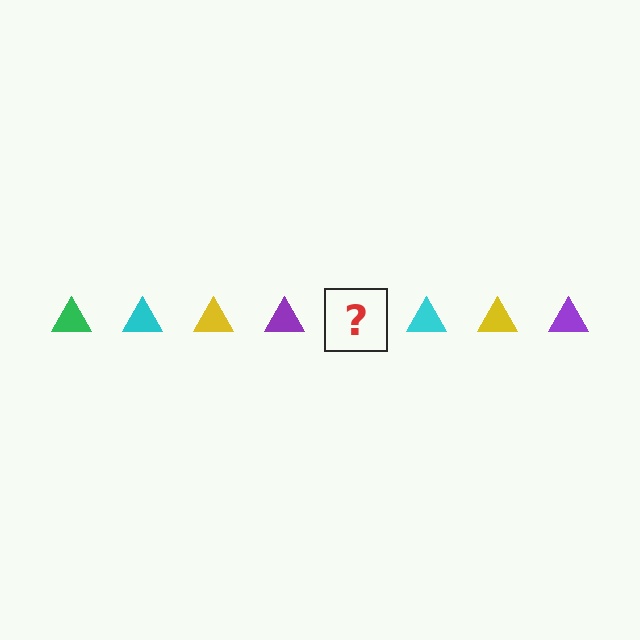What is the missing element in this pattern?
The missing element is a green triangle.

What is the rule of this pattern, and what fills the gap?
The rule is that the pattern cycles through green, cyan, yellow, purple triangles. The gap should be filled with a green triangle.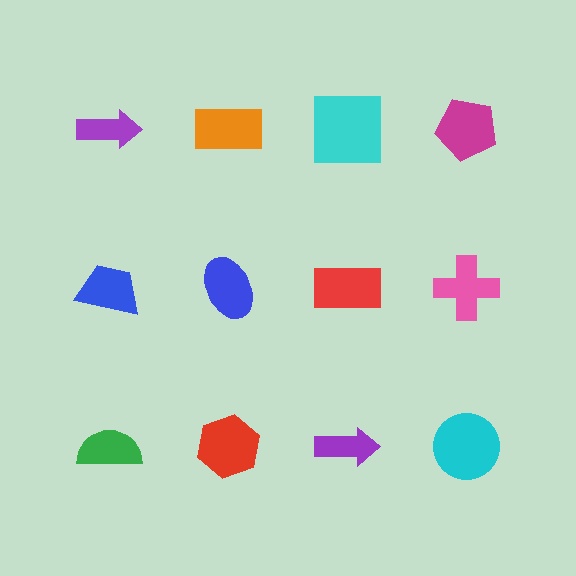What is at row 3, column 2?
A red hexagon.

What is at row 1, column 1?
A purple arrow.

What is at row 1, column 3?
A cyan square.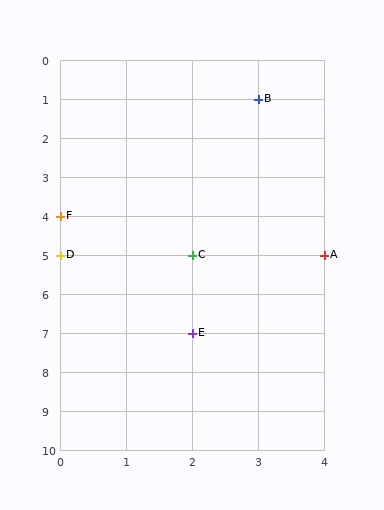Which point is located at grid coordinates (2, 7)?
Point E is at (2, 7).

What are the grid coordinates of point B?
Point B is at grid coordinates (3, 1).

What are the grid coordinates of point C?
Point C is at grid coordinates (2, 5).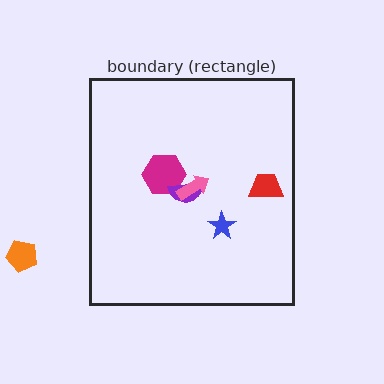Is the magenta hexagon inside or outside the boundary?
Inside.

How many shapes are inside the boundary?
5 inside, 1 outside.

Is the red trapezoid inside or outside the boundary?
Inside.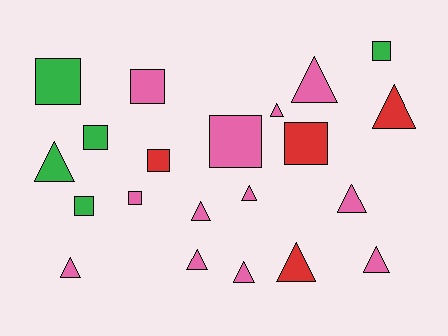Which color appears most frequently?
Pink, with 12 objects.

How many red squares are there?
There are 2 red squares.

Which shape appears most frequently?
Triangle, with 12 objects.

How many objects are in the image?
There are 21 objects.